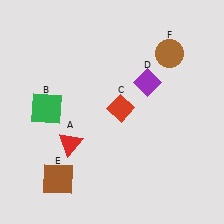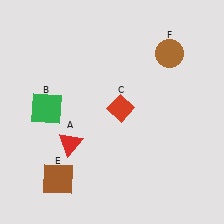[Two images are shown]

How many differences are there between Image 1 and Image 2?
There is 1 difference between the two images.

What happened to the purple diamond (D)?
The purple diamond (D) was removed in Image 2. It was in the top-right area of Image 1.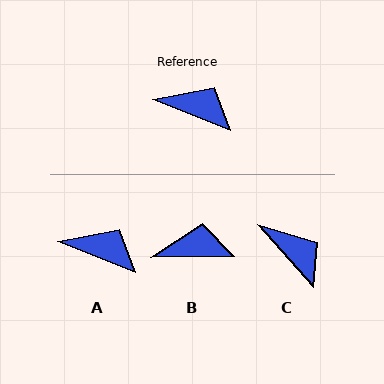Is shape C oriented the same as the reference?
No, it is off by about 27 degrees.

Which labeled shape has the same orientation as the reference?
A.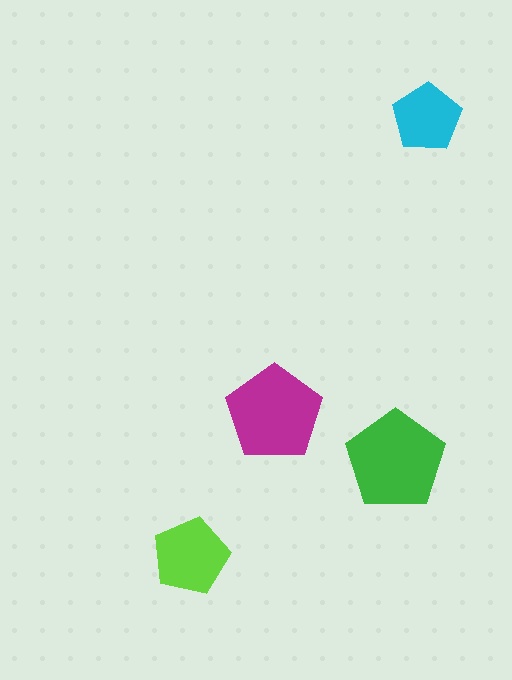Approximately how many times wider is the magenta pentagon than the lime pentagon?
About 1.5 times wider.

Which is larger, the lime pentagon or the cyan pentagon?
The lime one.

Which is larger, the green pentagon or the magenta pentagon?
The green one.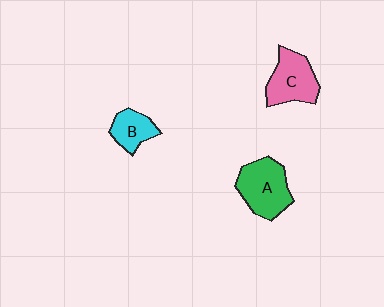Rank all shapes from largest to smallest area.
From largest to smallest: A (green), C (pink), B (cyan).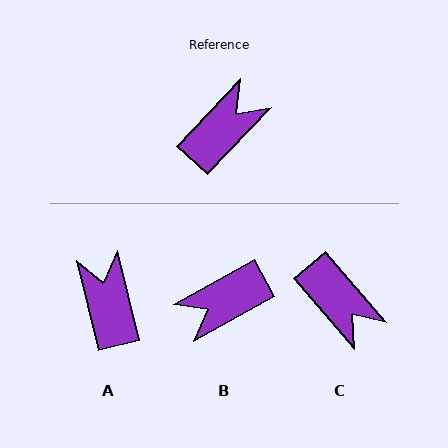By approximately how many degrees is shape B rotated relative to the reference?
Approximately 162 degrees counter-clockwise.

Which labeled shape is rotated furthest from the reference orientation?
B, about 162 degrees away.